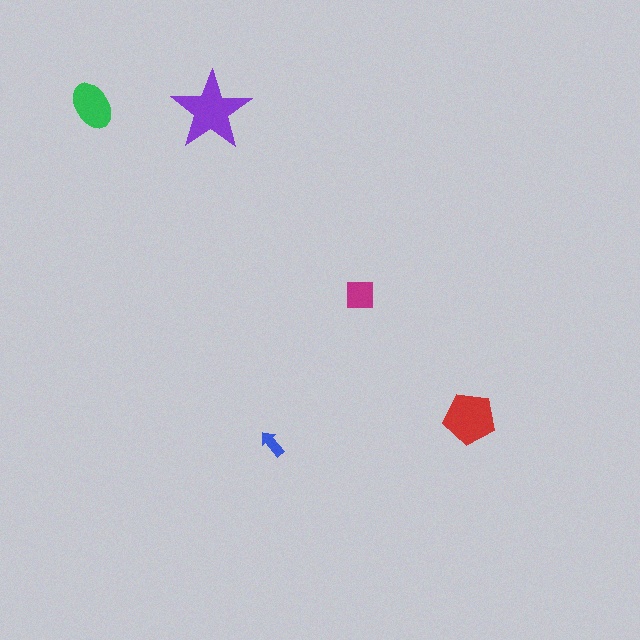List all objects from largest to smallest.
The purple star, the red pentagon, the green ellipse, the magenta square, the blue arrow.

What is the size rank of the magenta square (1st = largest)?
4th.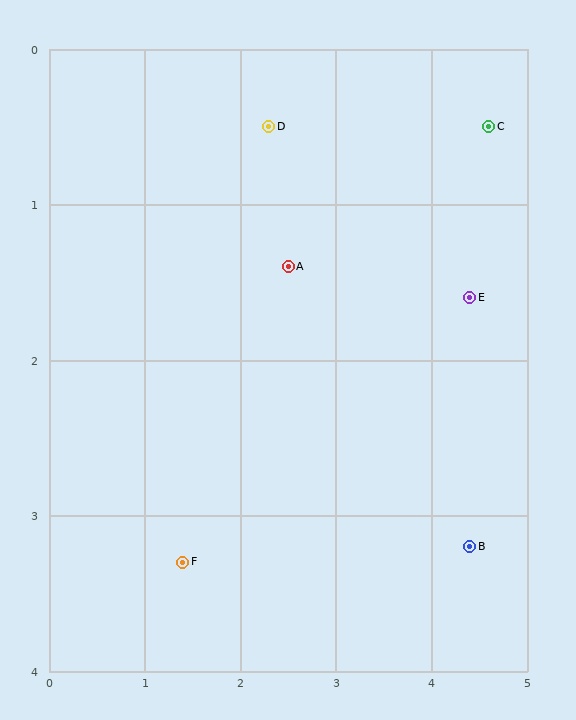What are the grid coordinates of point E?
Point E is at approximately (4.4, 1.6).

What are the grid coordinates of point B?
Point B is at approximately (4.4, 3.2).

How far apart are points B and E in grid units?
Points B and E are about 1.6 grid units apart.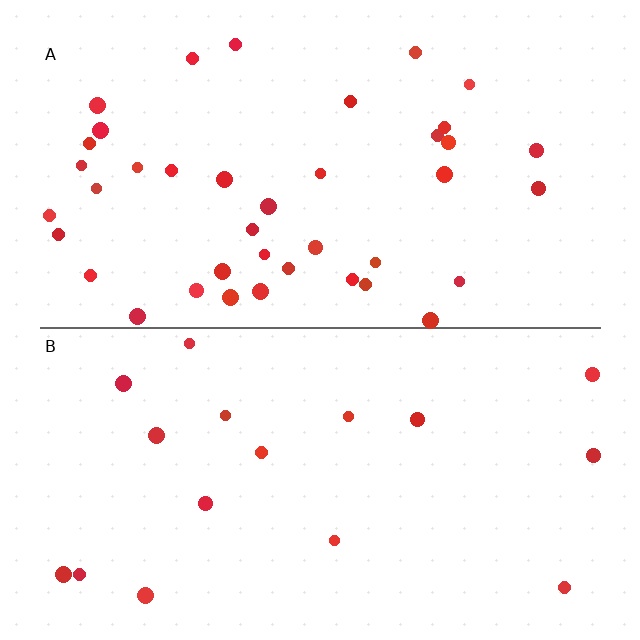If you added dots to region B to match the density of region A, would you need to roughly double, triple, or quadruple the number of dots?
Approximately double.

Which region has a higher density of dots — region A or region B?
A (the top).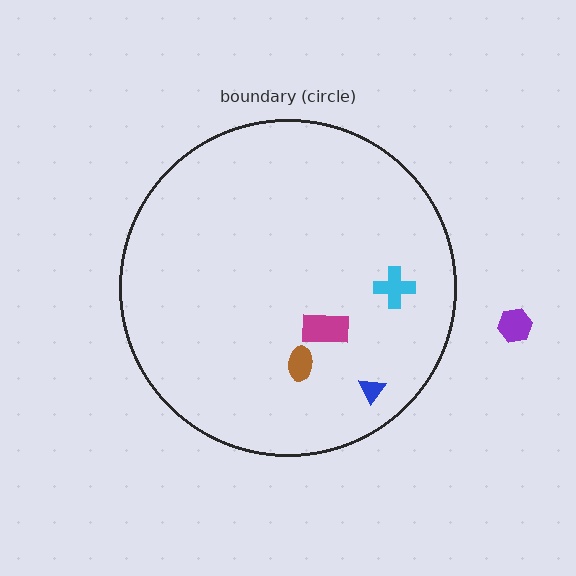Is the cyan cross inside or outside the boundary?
Inside.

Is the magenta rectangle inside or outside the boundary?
Inside.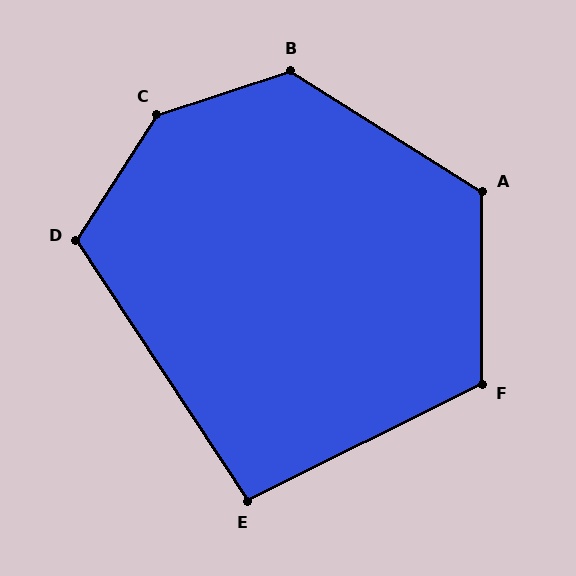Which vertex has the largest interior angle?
C, at approximately 141 degrees.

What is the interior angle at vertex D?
Approximately 114 degrees (obtuse).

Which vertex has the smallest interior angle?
E, at approximately 97 degrees.